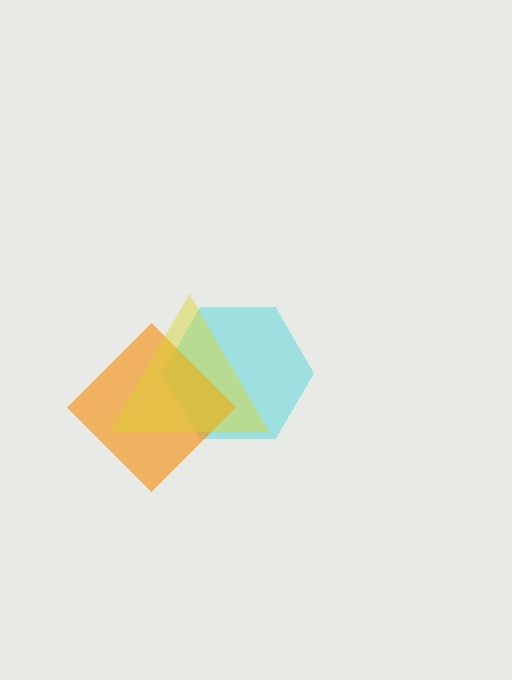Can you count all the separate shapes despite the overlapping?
Yes, there are 3 separate shapes.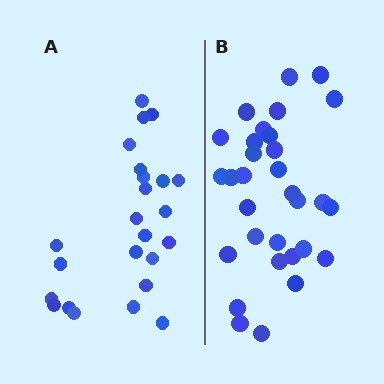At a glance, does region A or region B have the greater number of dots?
Region B (the right region) has more dots.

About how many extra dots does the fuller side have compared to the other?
Region B has roughly 8 or so more dots than region A.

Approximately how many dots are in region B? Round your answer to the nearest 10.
About 30 dots. (The exact count is 31, which rounds to 30.)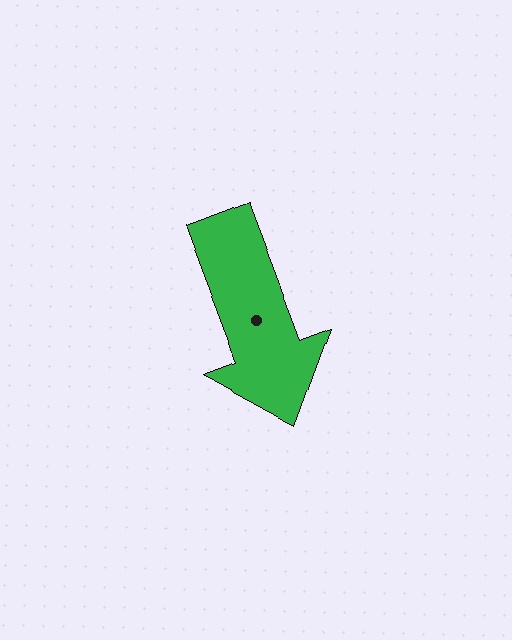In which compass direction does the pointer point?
South.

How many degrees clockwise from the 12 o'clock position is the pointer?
Approximately 159 degrees.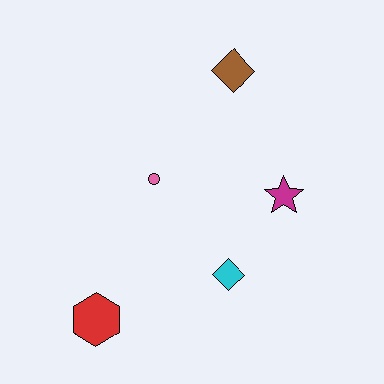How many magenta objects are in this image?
There is 1 magenta object.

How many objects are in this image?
There are 5 objects.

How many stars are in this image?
There is 1 star.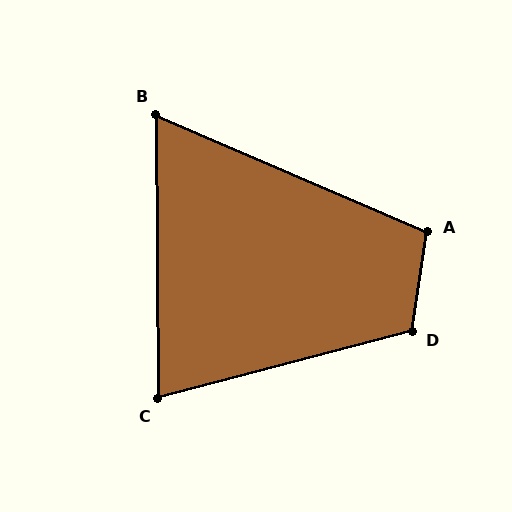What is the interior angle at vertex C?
Approximately 76 degrees (acute).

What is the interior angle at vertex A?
Approximately 104 degrees (obtuse).